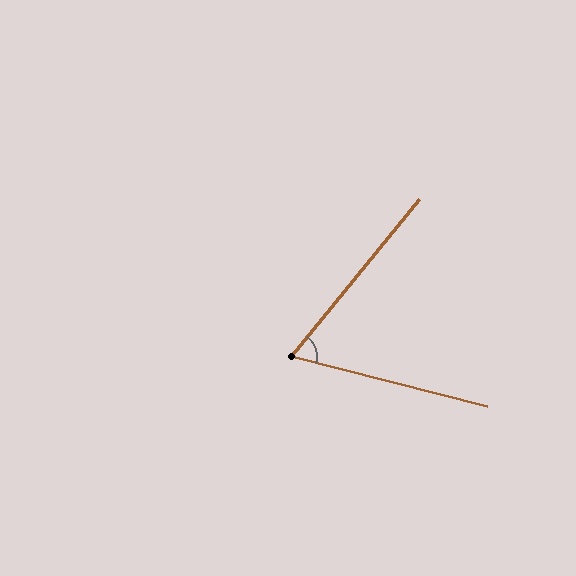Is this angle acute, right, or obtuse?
It is acute.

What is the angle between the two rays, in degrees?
Approximately 65 degrees.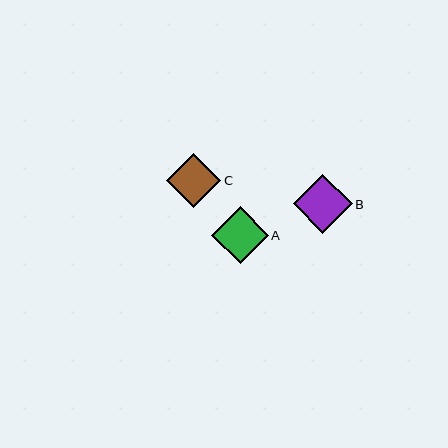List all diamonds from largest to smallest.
From largest to smallest: B, A, C.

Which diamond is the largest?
Diamond B is the largest with a size of approximately 59 pixels.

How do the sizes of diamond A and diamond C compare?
Diamond A and diamond C are approximately the same size.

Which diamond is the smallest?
Diamond C is the smallest with a size of approximately 54 pixels.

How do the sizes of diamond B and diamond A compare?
Diamond B and diamond A are approximately the same size.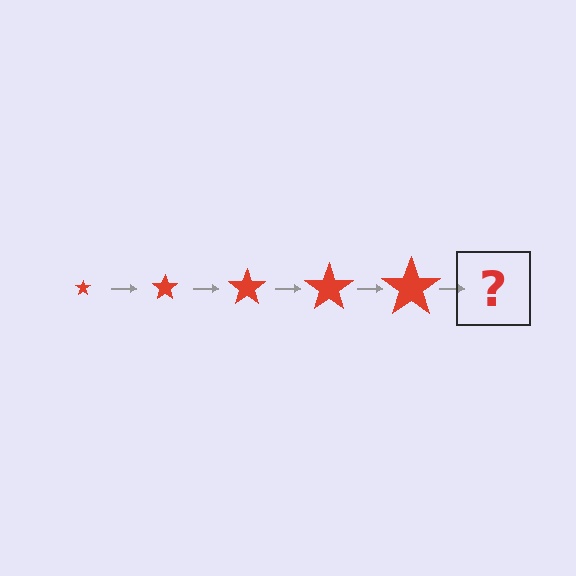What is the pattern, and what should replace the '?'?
The pattern is that the star gets progressively larger each step. The '?' should be a red star, larger than the previous one.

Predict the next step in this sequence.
The next step is a red star, larger than the previous one.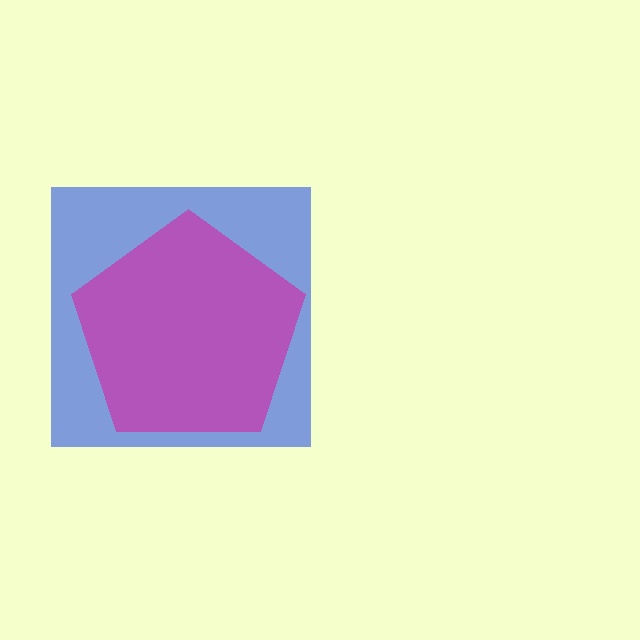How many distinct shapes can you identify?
There are 2 distinct shapes: a blue square, a magenta pentagon.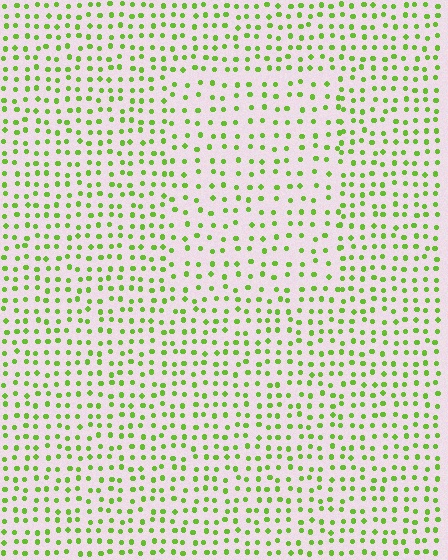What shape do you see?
I see a rectangle.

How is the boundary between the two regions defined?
The boundary is defined by a change in element density (approximately 1.5x ratio). All elements are the same color, size, and shape.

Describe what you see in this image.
The image contains small lime elements arranged at two different densities. A rectangle-shaped region is visible where the elements are less densely packed than the surrounding area.